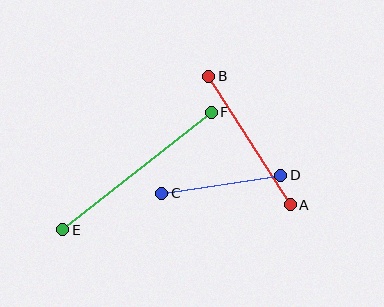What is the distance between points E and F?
The distance is approximately 189 pixels.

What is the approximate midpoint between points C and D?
The midpoint is at approximately (221, 184) pixels.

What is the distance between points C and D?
The distance is approximately 121 pixels.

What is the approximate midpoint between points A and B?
The midpoint is at approximately (249, 141) pixels.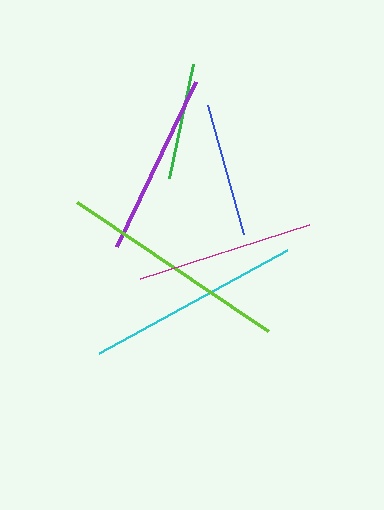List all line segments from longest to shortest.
From longest to shortest: lime, cyan, purple, magenta, blue, green.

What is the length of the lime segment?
The lime segment is approximately 230 pixels long.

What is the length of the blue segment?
The blue segment is approximately 134 pixels long.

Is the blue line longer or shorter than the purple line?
The purple line is longer than the blue line.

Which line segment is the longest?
The lime line is the longest at approximately 230 pixels.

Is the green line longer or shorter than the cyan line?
The cyan line is longer than the green line.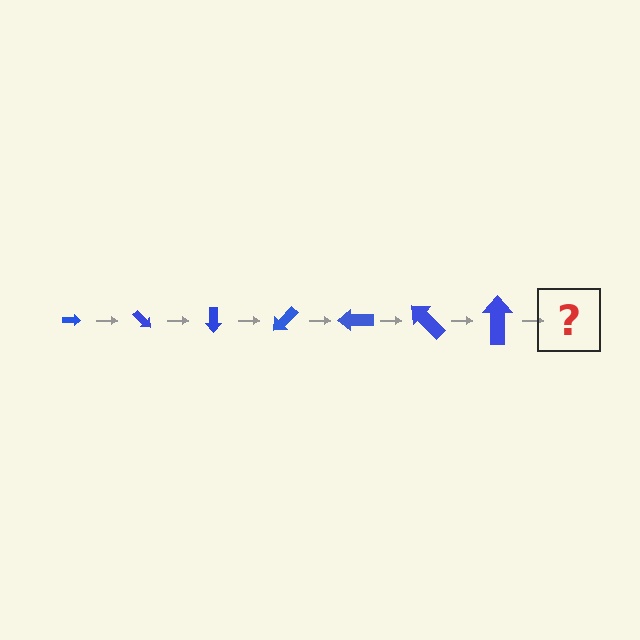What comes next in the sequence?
The next element should be an arrow, larger than the previous one and rotated 315 degrees from the start.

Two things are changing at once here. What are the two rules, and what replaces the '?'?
The two rules are that the arrow grows larger each step and it rotates 45 degrees each step. The '?' should be an arrow, larger than the previous one and rotated 315 degrees from the start.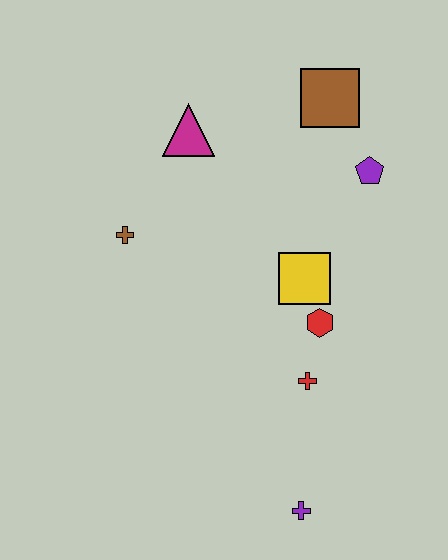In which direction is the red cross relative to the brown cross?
The red cross is to the right of the brown cross.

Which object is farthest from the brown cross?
The purple cross is farthest from the brown cross.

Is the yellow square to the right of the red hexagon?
No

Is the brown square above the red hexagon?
Yes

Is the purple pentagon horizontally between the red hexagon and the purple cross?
No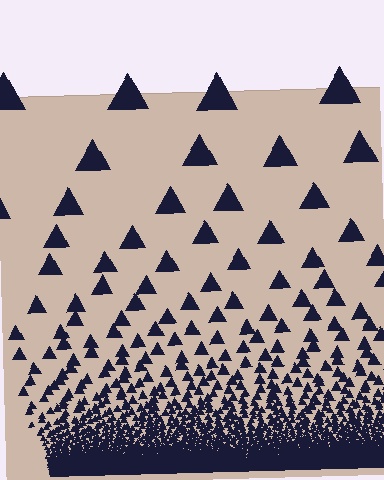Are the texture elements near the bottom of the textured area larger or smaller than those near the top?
Smaller. The gradient is inverted — elements near the bottom are smaller and denser.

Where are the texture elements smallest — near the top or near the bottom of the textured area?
Near the bottom.